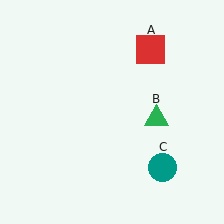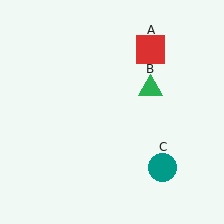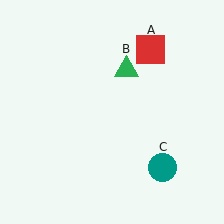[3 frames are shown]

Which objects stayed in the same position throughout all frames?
Red square (object A) and teal circle (object C) remained stationary.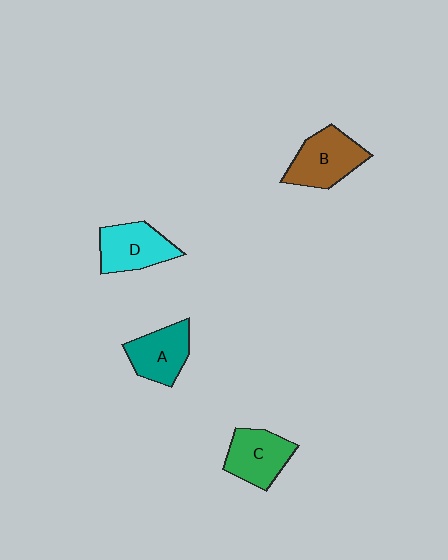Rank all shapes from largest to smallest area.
From largest to smallest: B (brown), D (cyan), C (green), A (teal).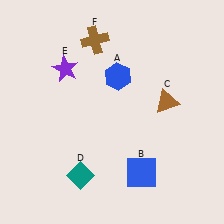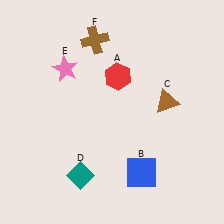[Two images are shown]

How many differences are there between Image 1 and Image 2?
There are 2 differences between the two images.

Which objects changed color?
A changed from blue to red. E changed from purple to pink.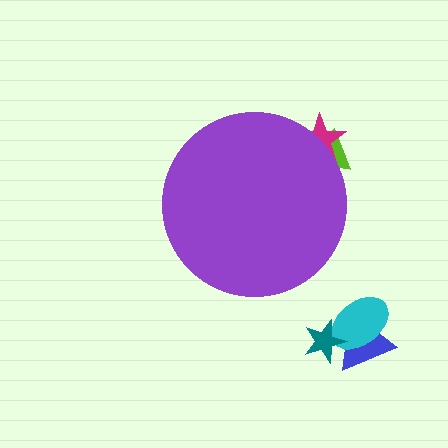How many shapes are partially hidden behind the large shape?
2 shapes are partially hidden.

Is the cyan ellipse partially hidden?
No, the cyan ellipse is fully visible.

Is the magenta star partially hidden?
Yes, the magenta star is partially hidden behind the purple circle.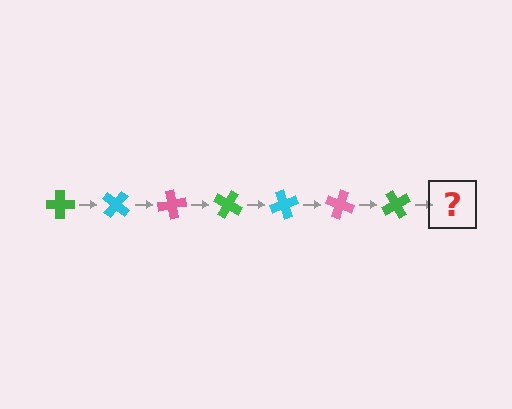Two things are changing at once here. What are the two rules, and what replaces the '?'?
The two rules are that it rotates 40 degrees each step and the color cycles through green, cyan, and pink. The '?' should be a cyan cross, rotated 280 degrees from the start.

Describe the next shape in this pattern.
It should be a cyan cross, rotated 280 degrees from the start.